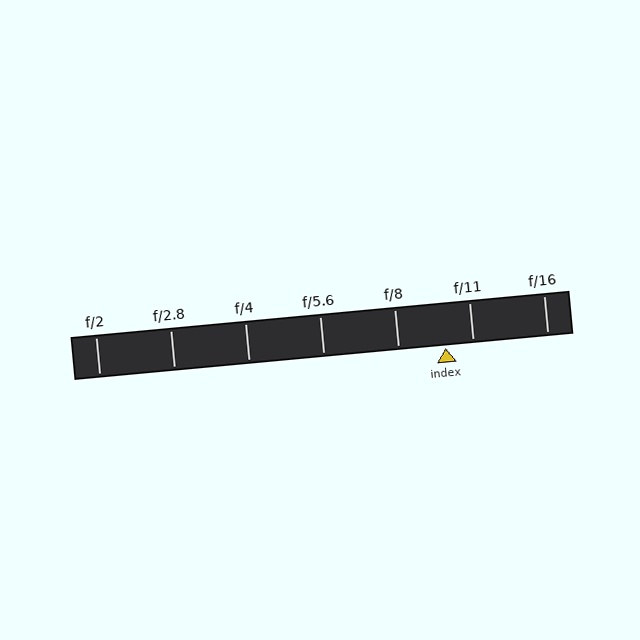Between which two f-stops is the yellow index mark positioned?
The index mark is between f/8 and f/11.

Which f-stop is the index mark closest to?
The index mark is closest to f/11.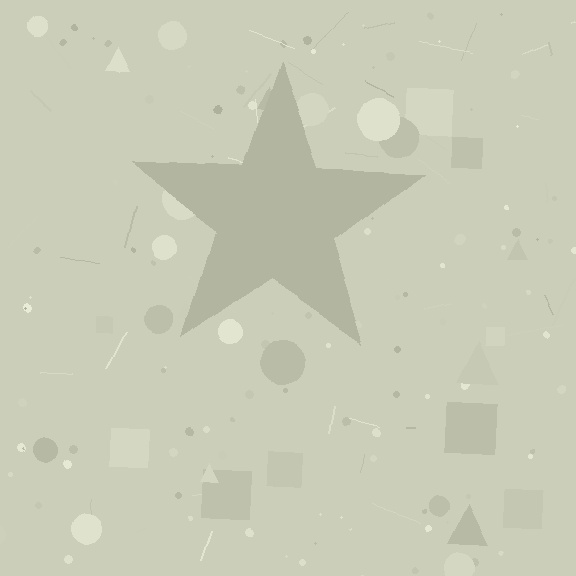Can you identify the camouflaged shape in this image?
The camouflaged shape is a star.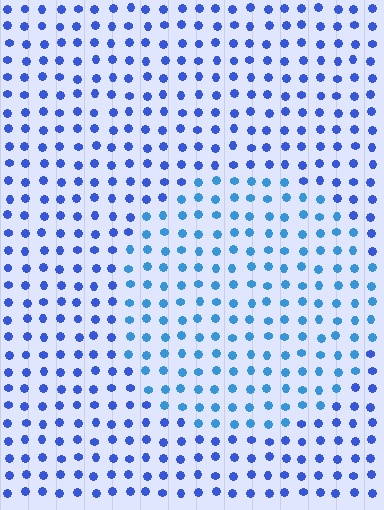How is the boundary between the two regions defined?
The boundary is defined purely by a slight shift in hue (about 24 degrees). Spacing, size, and orientation are identical on both sides.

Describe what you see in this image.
The image is filled with small blue elements in a uniform arrangement. A circle-shaped region is visible where the elements are tinted to a slightly different hue, forming a subtle color boundary.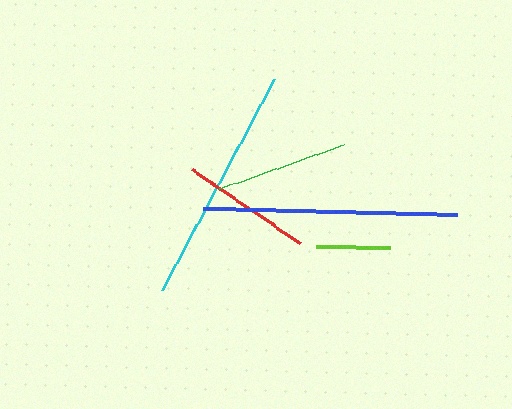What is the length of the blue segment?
The blue segment is approximately 254 pixels long.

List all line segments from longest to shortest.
From longest to shortest: blue, cyan, red, green, lime.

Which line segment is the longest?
The blue line is the longest at approximately 254 pixels.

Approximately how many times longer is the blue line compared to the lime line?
The blue line is approximately 3.4 times the length of the lime line.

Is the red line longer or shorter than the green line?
The red line is longer than the green line.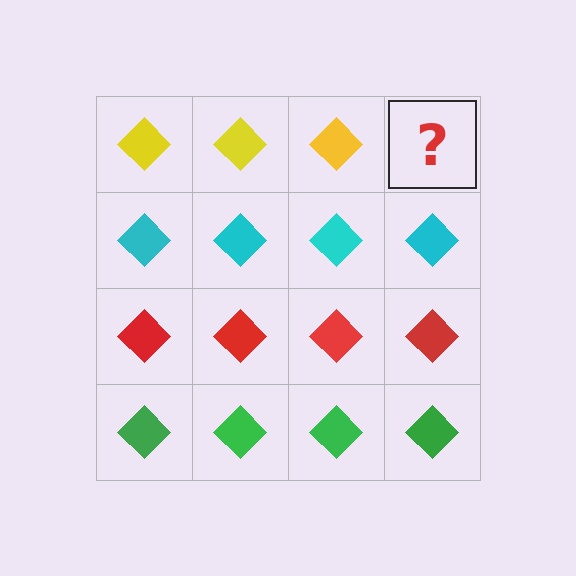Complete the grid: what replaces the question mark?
The question mark should be replaced with a yellow diamond.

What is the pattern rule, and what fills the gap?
The rule is that each row has a consistent color. The gap should be filled with a yellow diamond.